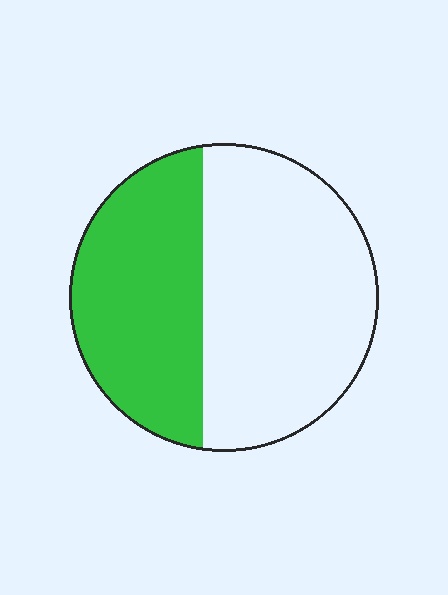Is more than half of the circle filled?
No.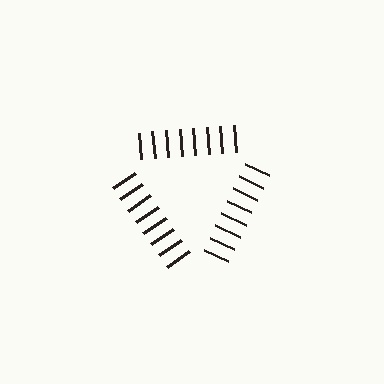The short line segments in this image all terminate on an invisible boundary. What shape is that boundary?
An illusory triangle — the line segments terminate on its edges but no continuous stroke is drawn.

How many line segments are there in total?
24 — 8 along each of the 3 edges.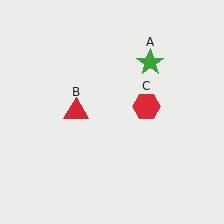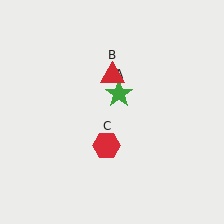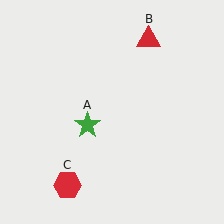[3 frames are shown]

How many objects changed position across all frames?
3 objects changed position: green star (object A), red triangle (object B), red hexagon (object C).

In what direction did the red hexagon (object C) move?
The red hexagon (object C) moved down and to the left.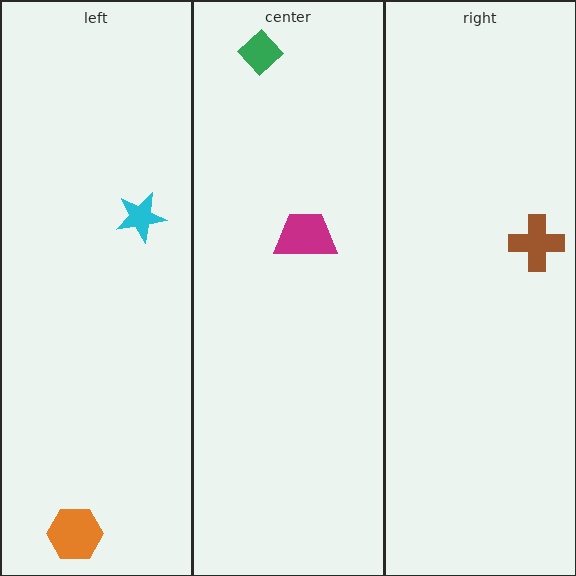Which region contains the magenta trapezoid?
The center region.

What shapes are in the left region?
The orange hexagon, the cyan star.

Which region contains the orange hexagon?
The left region.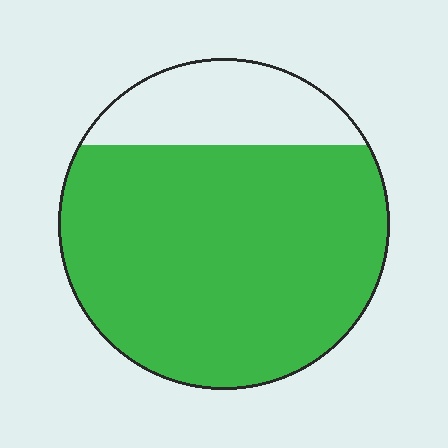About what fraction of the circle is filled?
About four fifths (4/5).